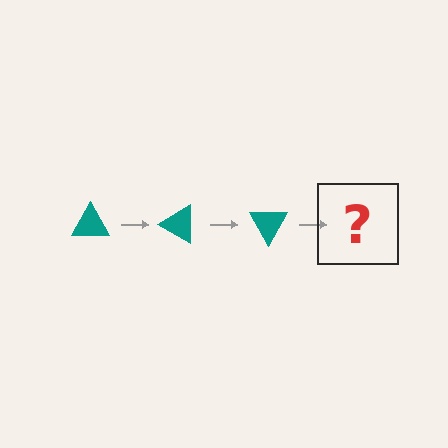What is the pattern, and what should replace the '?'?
The pattern is that the triangle rotates 30 degrees each step. The '?' should be a teal triangle rotated 90 degrees.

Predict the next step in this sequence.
The next step is a teal triangle rotated 90 degrees.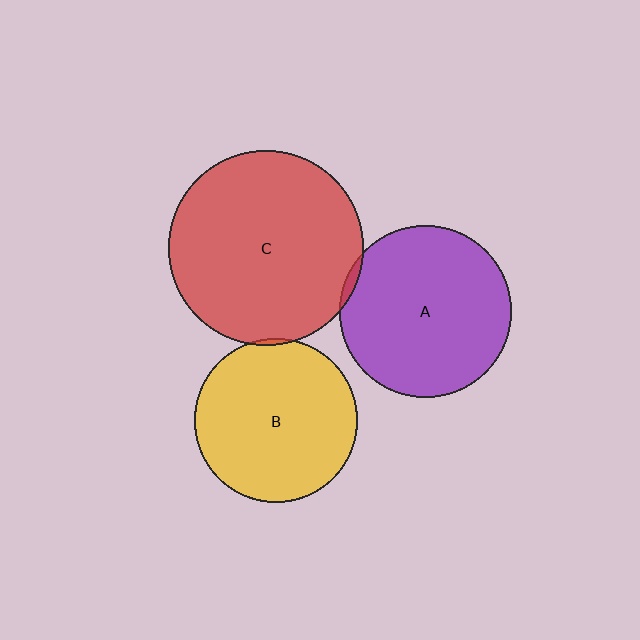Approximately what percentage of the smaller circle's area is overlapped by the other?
Approximately 5%.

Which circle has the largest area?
Circle C (red).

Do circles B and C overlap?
Yes.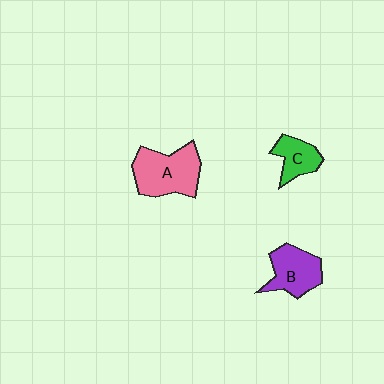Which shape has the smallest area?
Shape C (green).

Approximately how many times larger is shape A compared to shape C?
Approximately 1.9 times.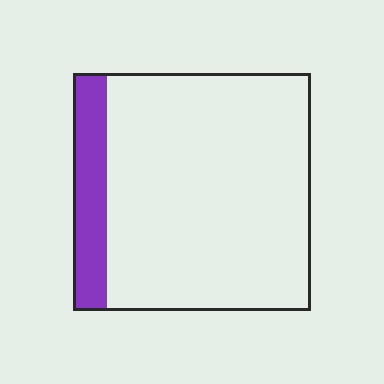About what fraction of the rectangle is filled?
About one eighth (1/8).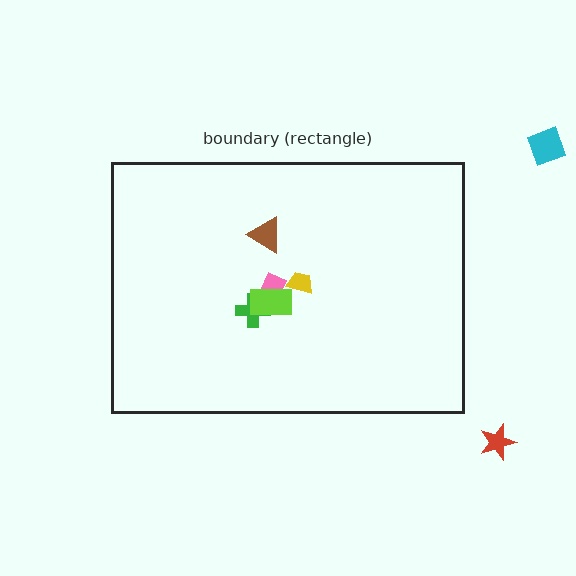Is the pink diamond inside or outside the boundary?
Inside.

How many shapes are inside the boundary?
5 inside, 2 outside.